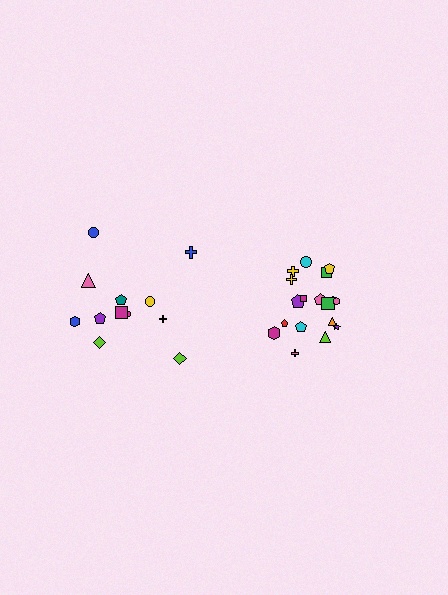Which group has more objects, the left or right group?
The right group.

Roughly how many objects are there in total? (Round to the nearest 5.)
Roughly 30 objects in total.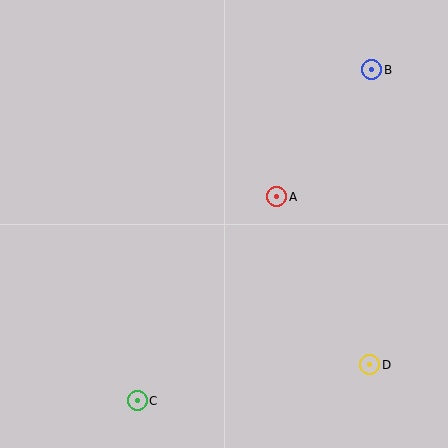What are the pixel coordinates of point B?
Point B is at (372, 70).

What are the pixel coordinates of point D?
Point D is at (370, 365).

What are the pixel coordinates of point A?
Point A is at (277, 197).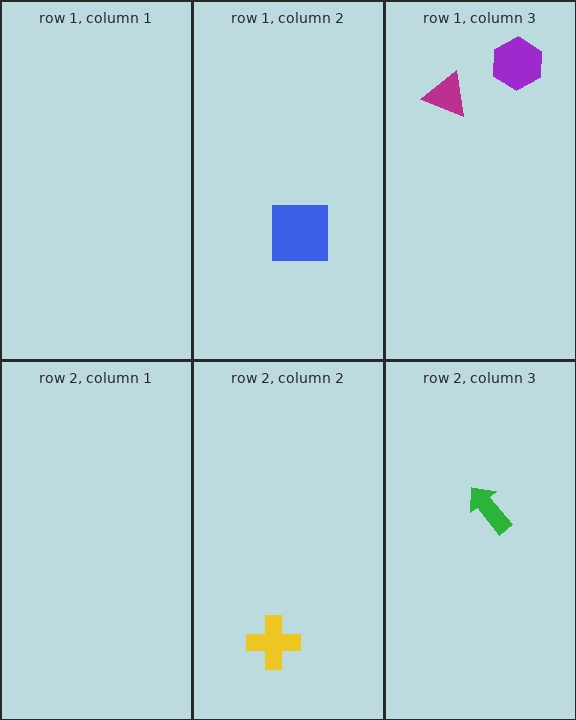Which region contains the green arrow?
The row 2, column 3 region.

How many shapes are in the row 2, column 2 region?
1.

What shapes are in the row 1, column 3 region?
The purple hexagon, the magenta triangle.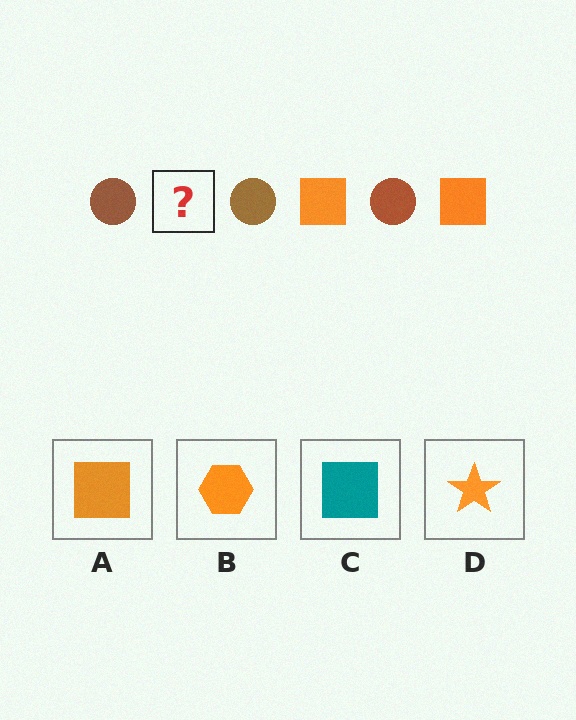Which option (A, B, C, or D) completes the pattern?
A.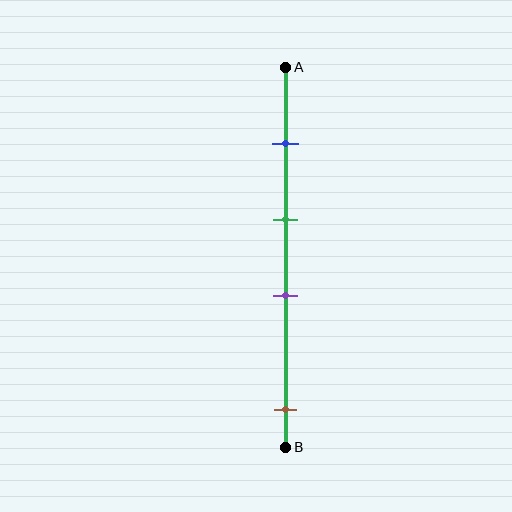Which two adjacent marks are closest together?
The green and purple marks are the closest adjacent pair.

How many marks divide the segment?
There are 4 marks dividing the segment.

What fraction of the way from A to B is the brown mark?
The brown mark is approximately 90% (0.9) of the way from A to B.